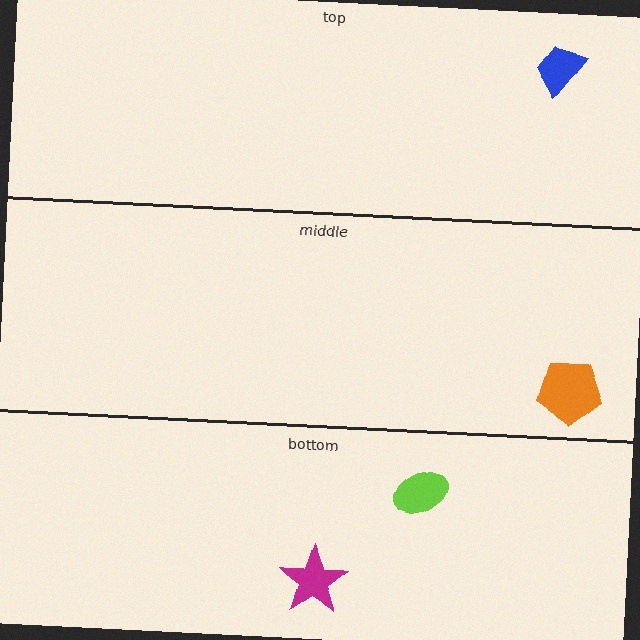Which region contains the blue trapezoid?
The top region.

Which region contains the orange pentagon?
The middle region.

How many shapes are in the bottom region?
2.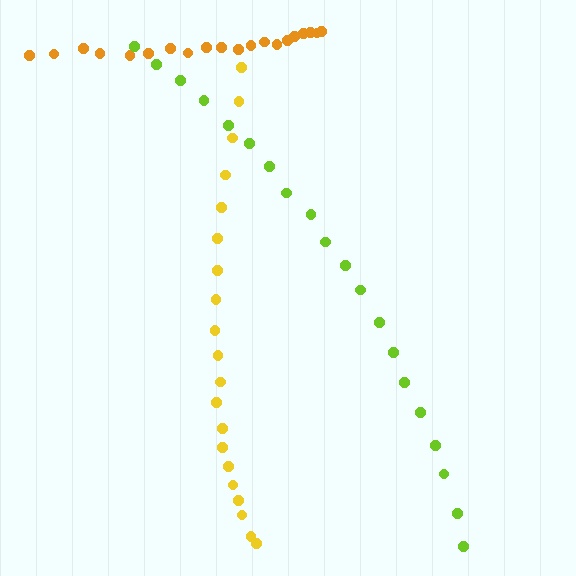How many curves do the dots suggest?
There are 3 distinct paths.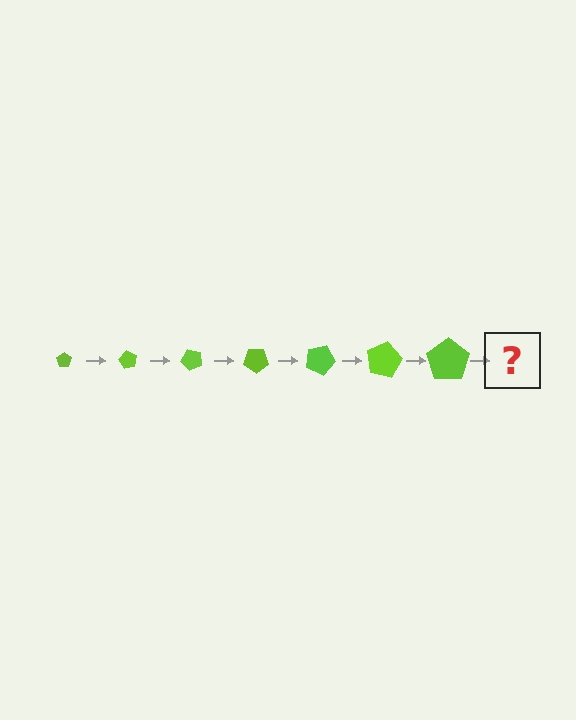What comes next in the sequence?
The next element should be a pentagon, larger than the previous one and rotated 420 degrees from the start.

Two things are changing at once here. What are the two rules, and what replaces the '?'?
The two rules are that the pentagon grows larger each step and it rotates 60 degrees each step. The '?' should be a pentagon, larger than the previous one and rotated 420 degrees from the start.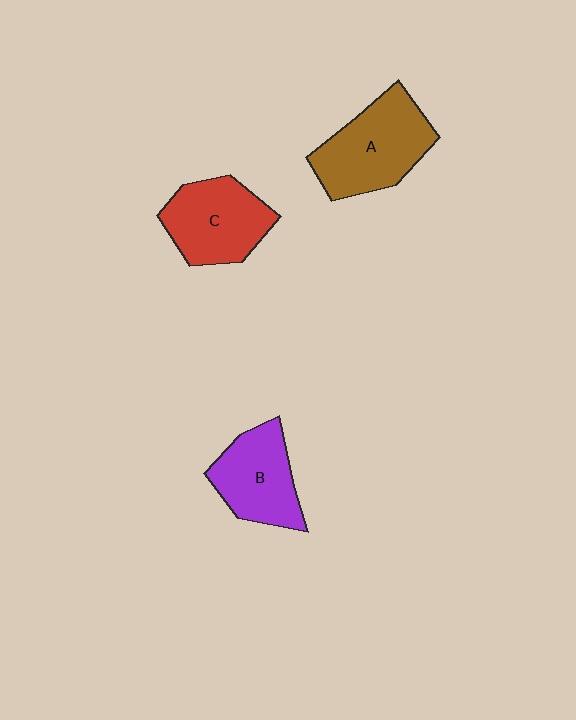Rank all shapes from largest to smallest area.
From largest to smallest: A (brown), C (red), B (purple).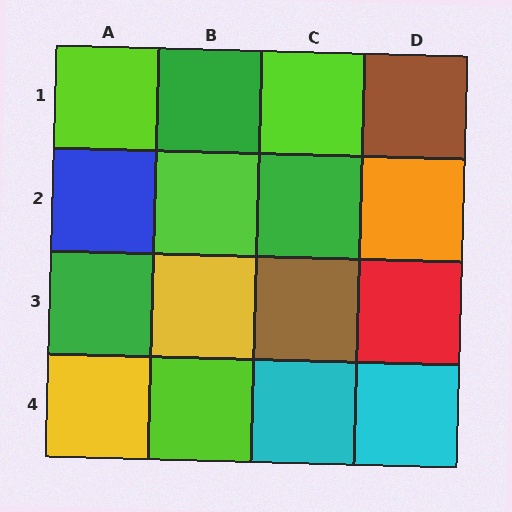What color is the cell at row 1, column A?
Lime.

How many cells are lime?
4 cells are lime.